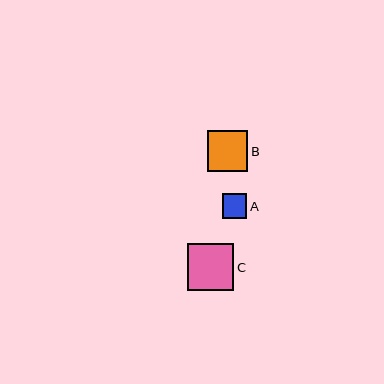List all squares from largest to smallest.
From largest to smallest: C, B, A.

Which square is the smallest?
Square A is the smallest with a size of approximately 25 pixels.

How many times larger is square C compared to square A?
Square C is approximately 1.9 times the size of square A.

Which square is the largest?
Square C is the largest with a size of approximately 47 pixels.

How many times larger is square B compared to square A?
Square B is approximately 1.6 times the size of square A.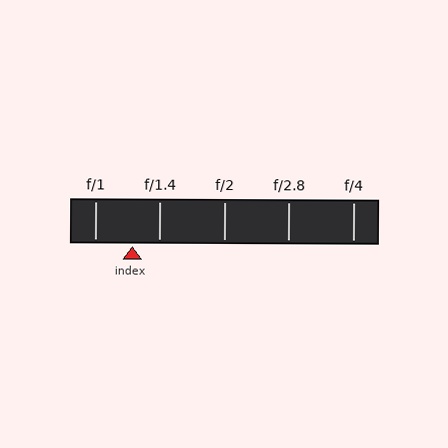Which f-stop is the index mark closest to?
The index mark is closest to f/1.4.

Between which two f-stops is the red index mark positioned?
The index mark is between f/1 and f/1.4.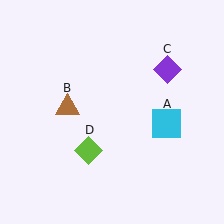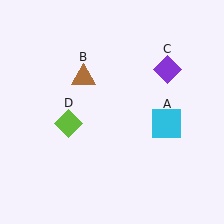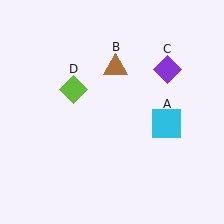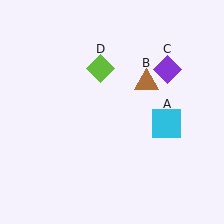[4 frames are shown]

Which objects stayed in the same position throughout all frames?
Cyan square (object A) and purple diamond (object C) remained stationary.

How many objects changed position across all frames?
2 objects changed position: brown triangle (object B), lime diamond (object D).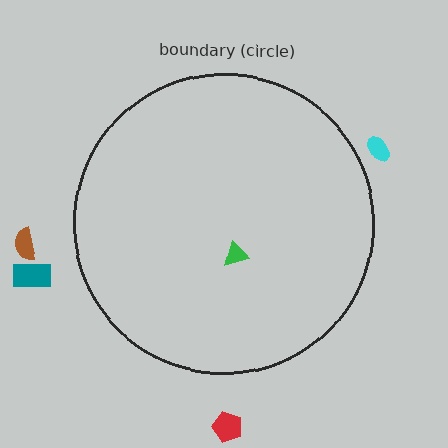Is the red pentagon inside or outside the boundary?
Outside.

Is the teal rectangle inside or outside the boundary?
Outside.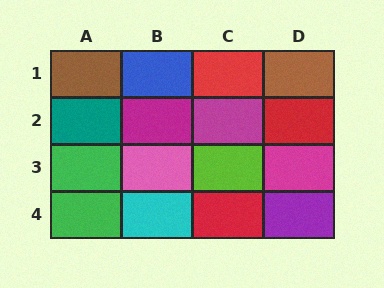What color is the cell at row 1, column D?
Brown.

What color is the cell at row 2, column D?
Red.